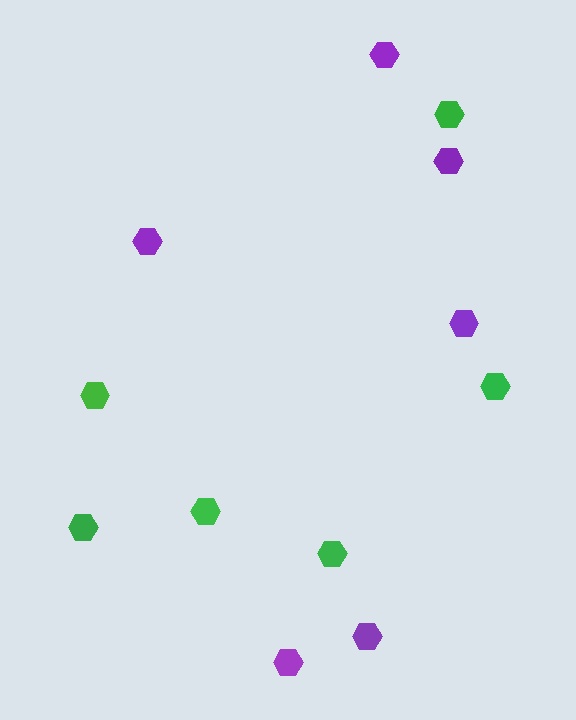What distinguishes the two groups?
There are 2 groups: one group of purple hexagons (6) and one group of green hexagons (6).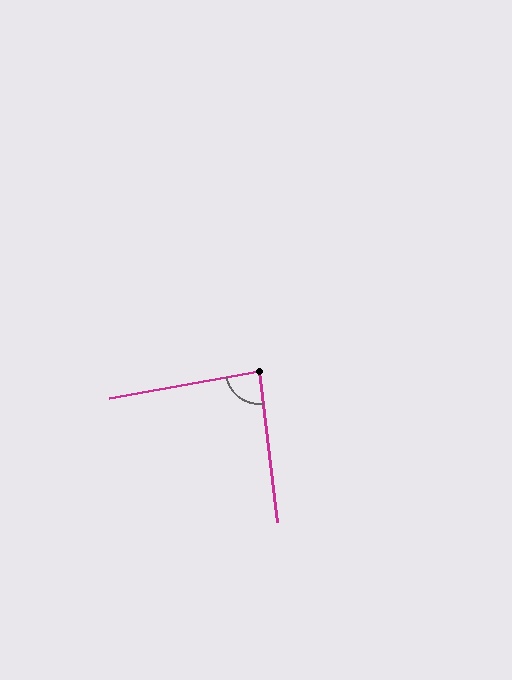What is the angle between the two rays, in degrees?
Approximately 86 degrees.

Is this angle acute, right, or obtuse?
It is approximately a right angle.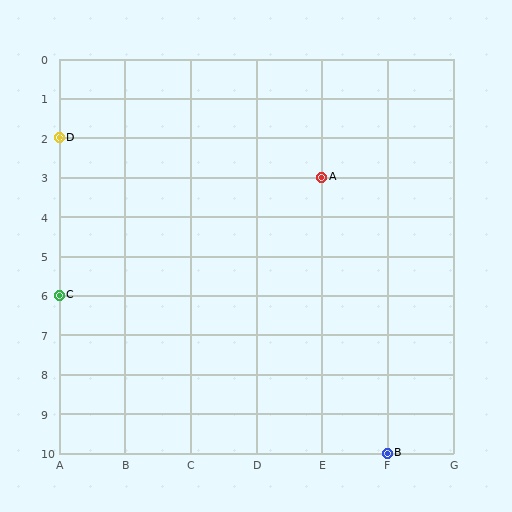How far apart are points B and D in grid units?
Points B and D are 5 columns and 8 rows apart (about 9.4 grid units diagonally).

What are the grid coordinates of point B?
Point B is at grid coordinates (F, 10).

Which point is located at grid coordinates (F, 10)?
Point B is at (F, 10).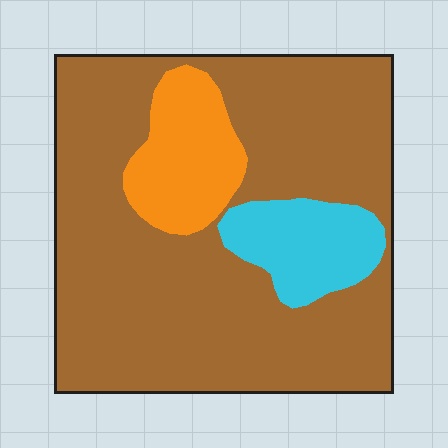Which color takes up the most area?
Brown, at roughly 75%.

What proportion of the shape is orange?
Orange takes up about one eighth (1/8) of the shape.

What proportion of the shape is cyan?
Cyan takes up about one tenth (1/10) of the shape.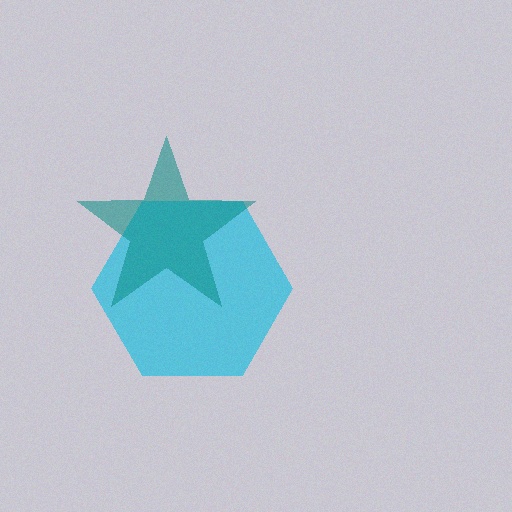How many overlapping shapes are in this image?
There are 2 overlapping shapes in the image.